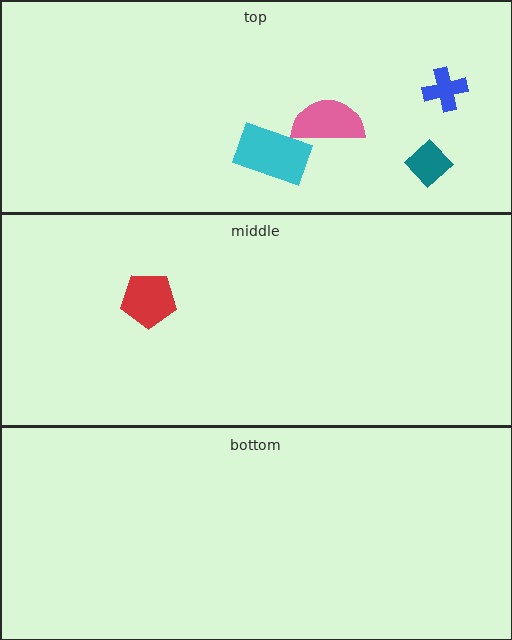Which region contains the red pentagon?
The middle region.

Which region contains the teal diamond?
The top region.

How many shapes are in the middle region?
1.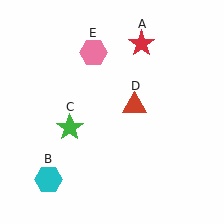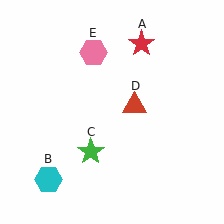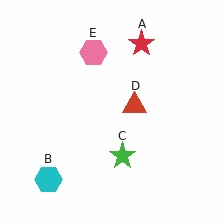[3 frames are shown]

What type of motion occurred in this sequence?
The green star (object C) rotated counterclockwise around the center of the scene.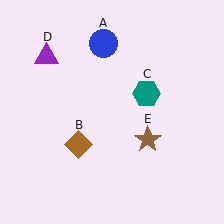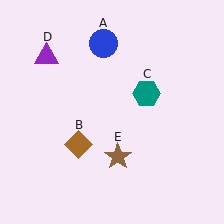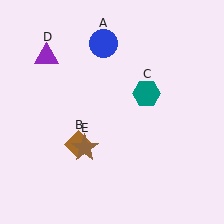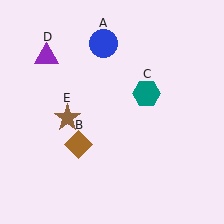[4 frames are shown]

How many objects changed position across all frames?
1 object changed position: brown star (object E).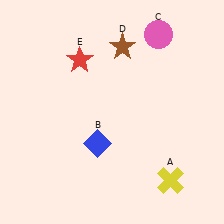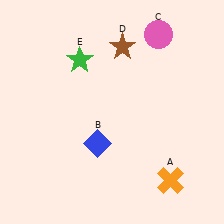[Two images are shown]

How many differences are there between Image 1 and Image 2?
There are 2 differences between the two images.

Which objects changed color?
A changed from yellow to orange. E changed from red to green.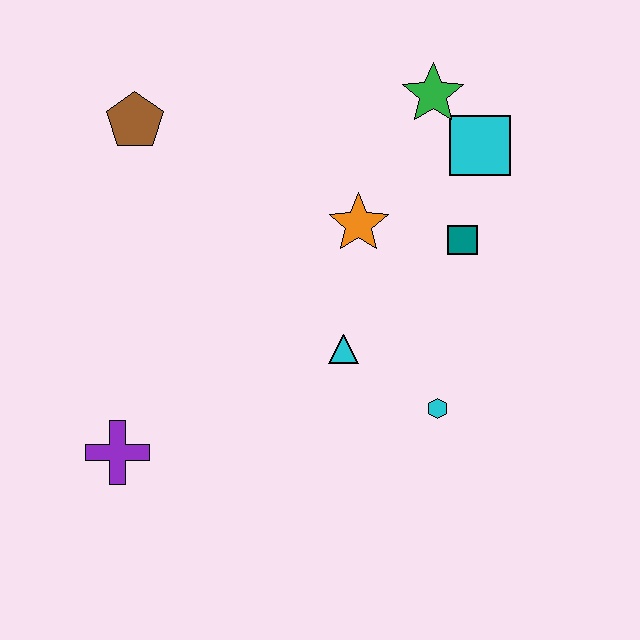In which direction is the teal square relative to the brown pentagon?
The teal square is to the right of the brown pentagon.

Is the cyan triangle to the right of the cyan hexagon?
No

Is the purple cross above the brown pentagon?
No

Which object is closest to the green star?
The cyan square is closest to the green star.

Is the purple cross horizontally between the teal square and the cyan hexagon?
No